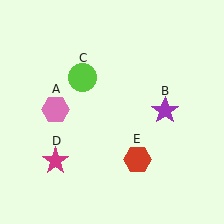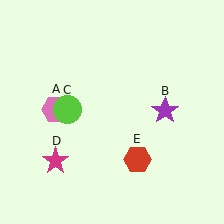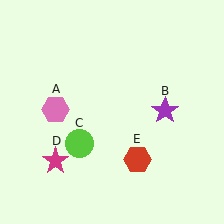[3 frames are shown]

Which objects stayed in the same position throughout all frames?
Pink hexagon (object A) and purple star (object B) and magenta star (object D) and red hexagon (object E) remained stationary.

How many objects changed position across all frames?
1 object changed position: lime circle (object C).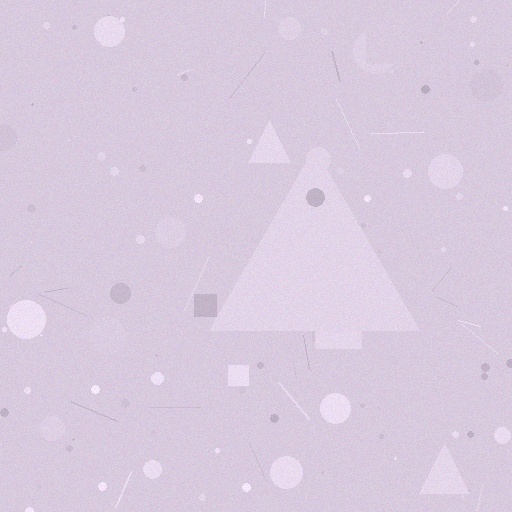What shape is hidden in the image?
A triangle is hidden in the image.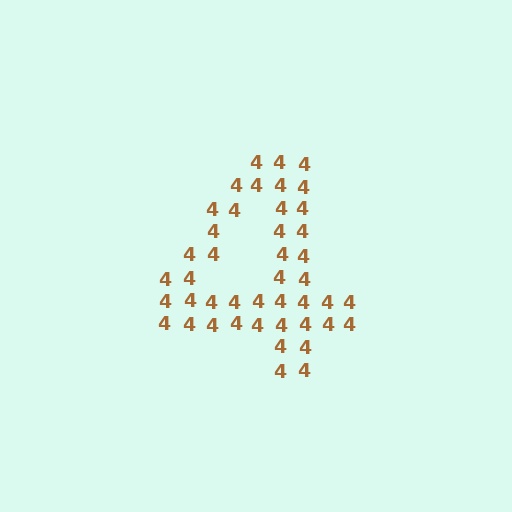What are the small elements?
The small elements are digit 4's.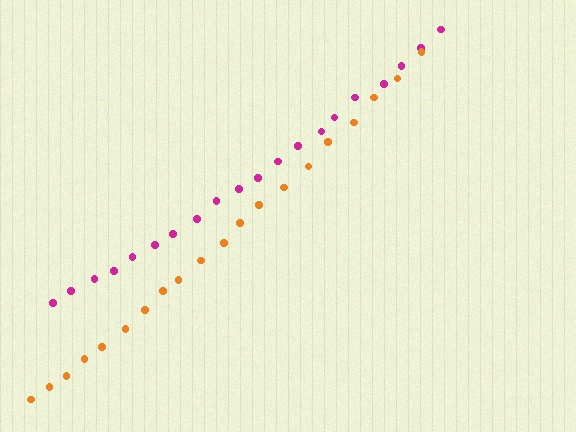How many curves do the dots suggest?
There are 2 distinct paths.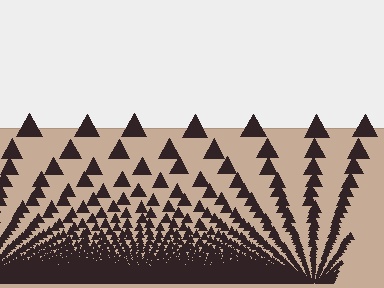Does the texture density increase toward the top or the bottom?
Density increases toward the bottom.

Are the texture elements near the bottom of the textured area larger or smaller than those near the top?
Smaller. The gradient is inverted — elements near the bottom are smaller and denser.